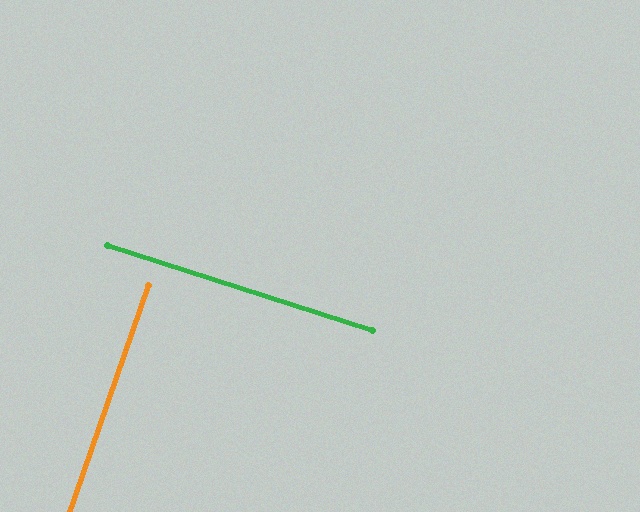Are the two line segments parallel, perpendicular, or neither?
Perpendicular — they meet at approximately 89°.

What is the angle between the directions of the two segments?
Approximately 89 degrees.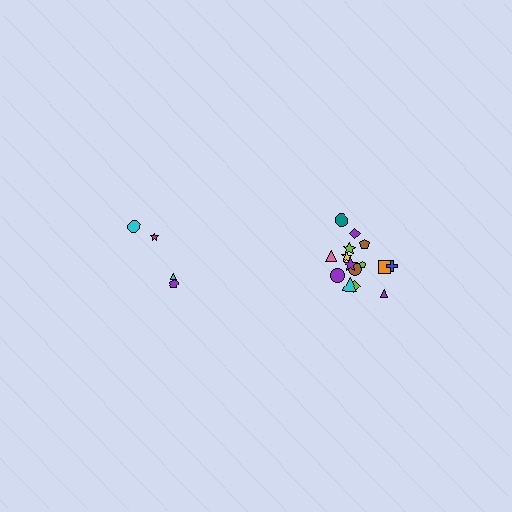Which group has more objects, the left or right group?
The right group.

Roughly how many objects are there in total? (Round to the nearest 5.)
Roughly 20 objects in total.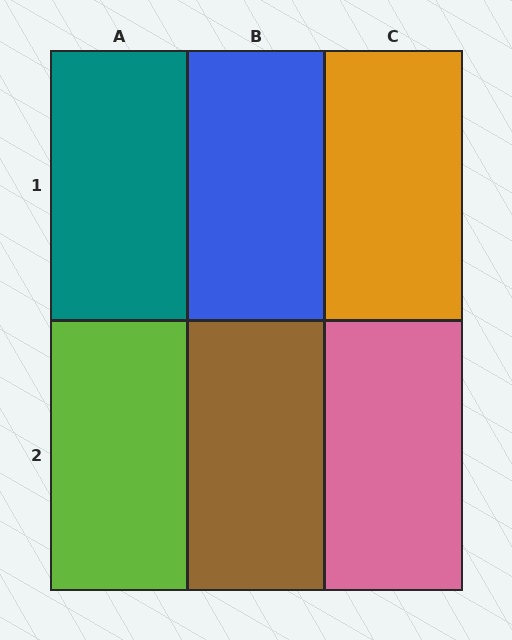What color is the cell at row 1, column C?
Orange.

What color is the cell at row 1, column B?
Blue.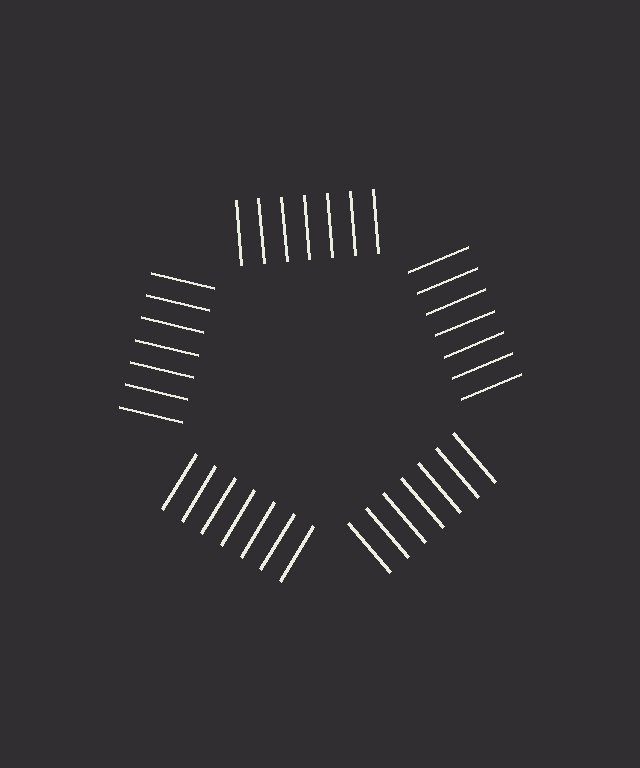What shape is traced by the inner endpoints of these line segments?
An illusory pentagon — the line segments terminate on its edges but no continuous stroke is drawn.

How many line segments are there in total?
35 — 7 along each of the 5 edges.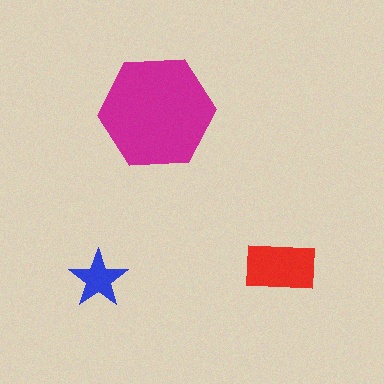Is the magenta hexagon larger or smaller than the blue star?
Larger.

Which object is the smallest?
The blue star.